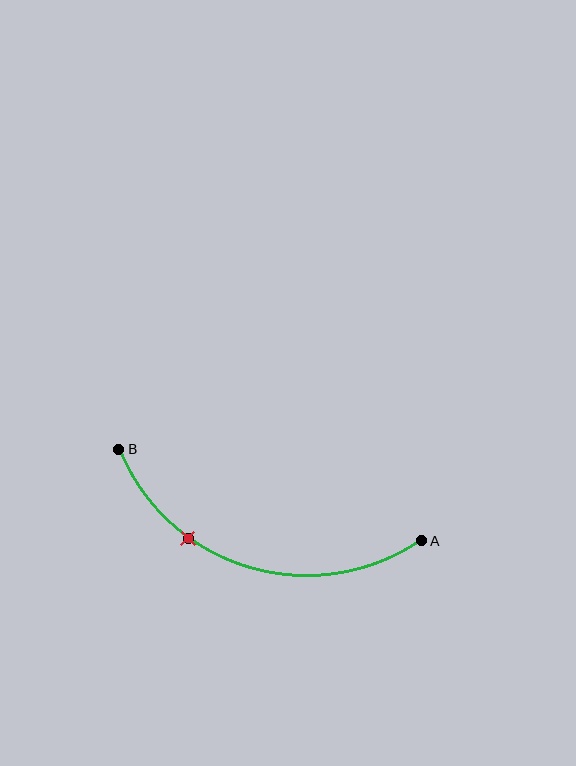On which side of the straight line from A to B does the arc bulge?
The arc bulges below the straight line connecting A and B.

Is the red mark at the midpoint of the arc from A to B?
No. The red mark lies on the arc but is closer to endpoint B. The arc midpoint would be at the point on the curve equidistant along the arc from both A and B.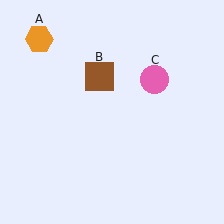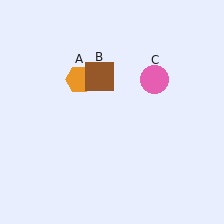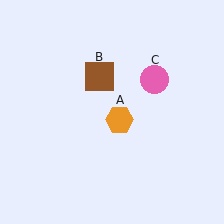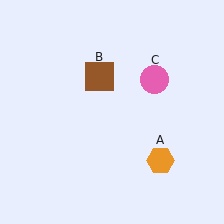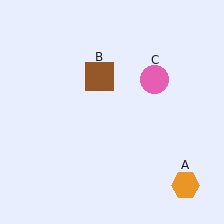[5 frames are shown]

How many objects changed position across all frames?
1 object changed position: orange hexagon (object A).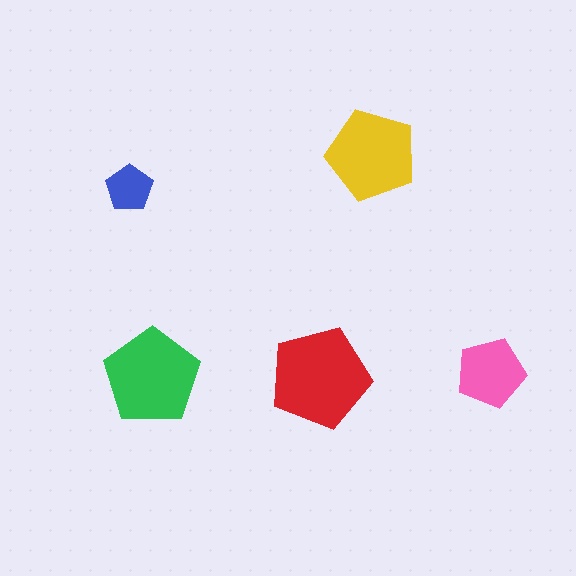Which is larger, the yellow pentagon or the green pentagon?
The green one.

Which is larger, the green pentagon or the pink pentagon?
The green one.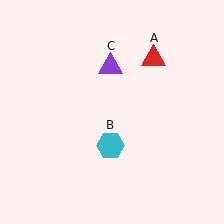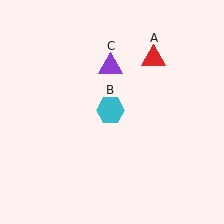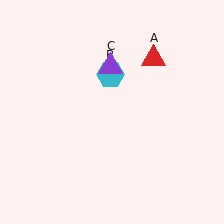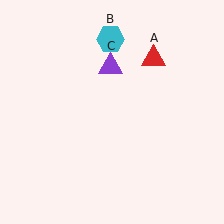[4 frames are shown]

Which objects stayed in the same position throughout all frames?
Red triangle (object A) and purple triangle (object C) remained stationary.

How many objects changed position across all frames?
1 object changed position: cyan hexagon (object B).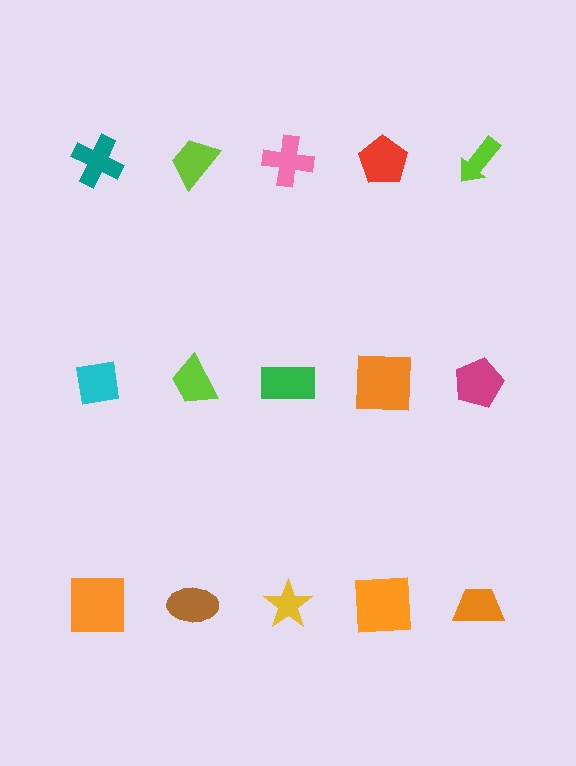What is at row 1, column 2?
A lime trapezoid.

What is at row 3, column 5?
An orange trapezoid.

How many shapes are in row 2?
5 shapes.